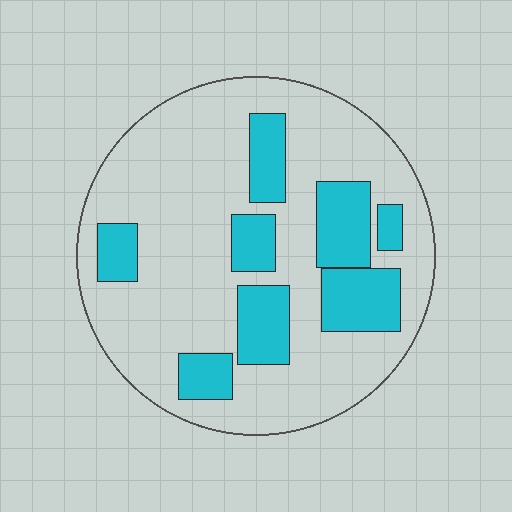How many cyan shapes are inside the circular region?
8.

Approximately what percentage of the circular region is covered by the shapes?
Approximately 25%.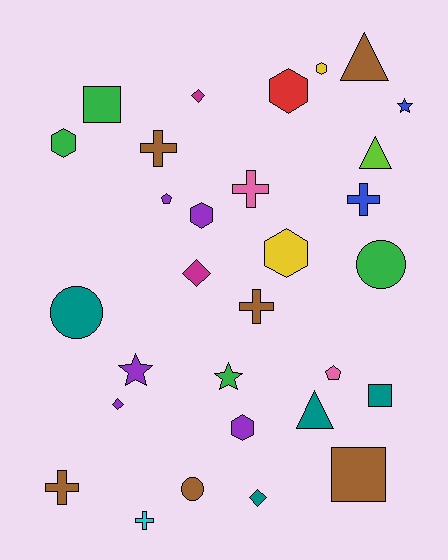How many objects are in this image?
There are 30 objects.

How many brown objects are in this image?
There are 6 brown objects.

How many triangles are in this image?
There are 3 triangles.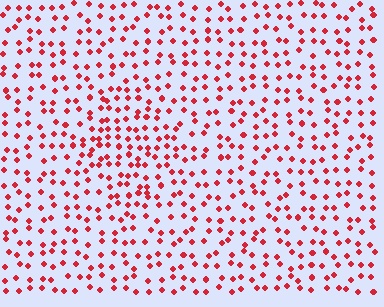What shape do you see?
I see a diamond.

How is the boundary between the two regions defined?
The boundary is defined by a change in element density (approximately 1.5x ratio). All elements are the same color, size, and shape.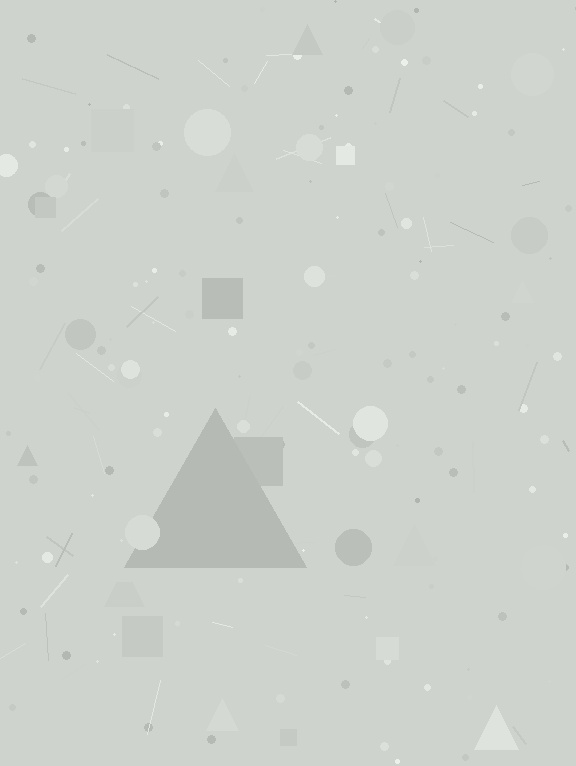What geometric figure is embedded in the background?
A triangle is embedded in the background.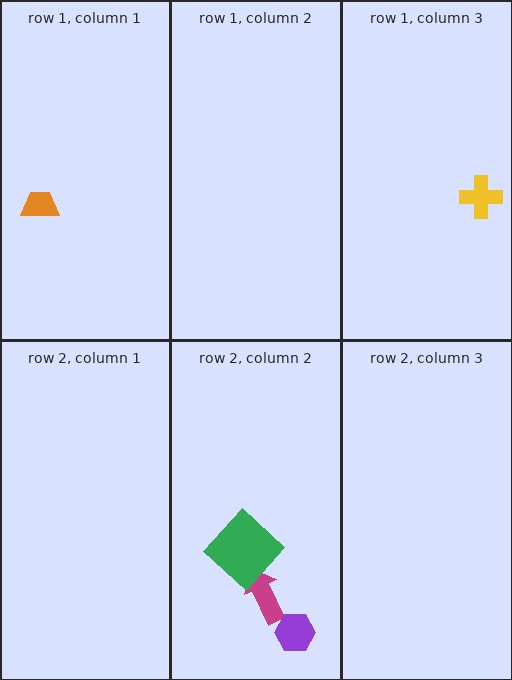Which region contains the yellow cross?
The row 1, column 3 region.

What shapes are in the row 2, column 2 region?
The magenta arrow, the green diamond, the purple hexagon.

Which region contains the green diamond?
The row 2, column 2 region.